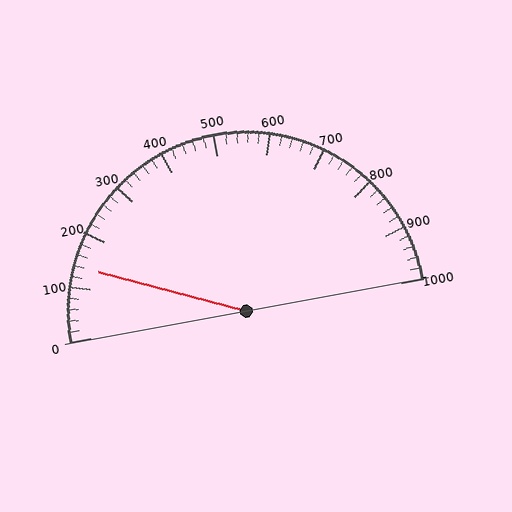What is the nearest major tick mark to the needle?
The nearest major tick mark is 100.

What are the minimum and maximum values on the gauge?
The gauge ranges from 0 to 1000.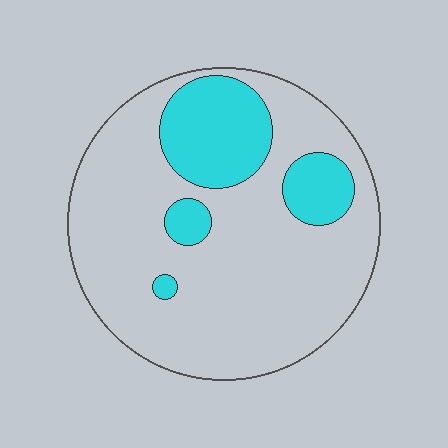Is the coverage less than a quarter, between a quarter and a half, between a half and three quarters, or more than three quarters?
Less than a quarter.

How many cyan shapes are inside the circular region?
4.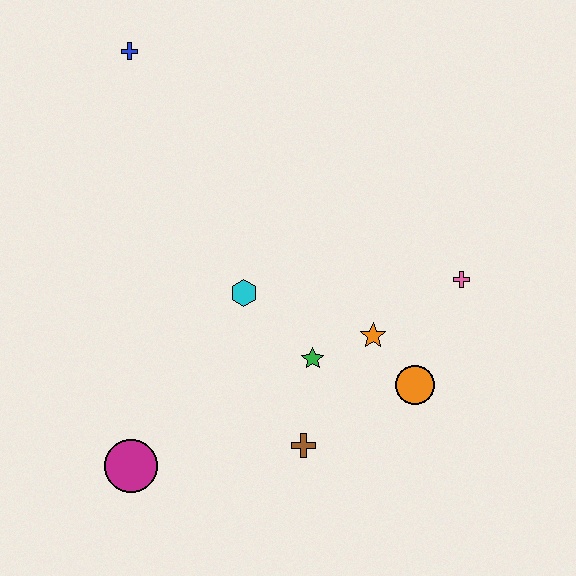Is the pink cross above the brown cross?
Yes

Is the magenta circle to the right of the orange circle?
No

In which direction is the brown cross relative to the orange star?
The brown cross is below the orange star.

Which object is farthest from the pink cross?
The blue cross is farthest from the pink cross.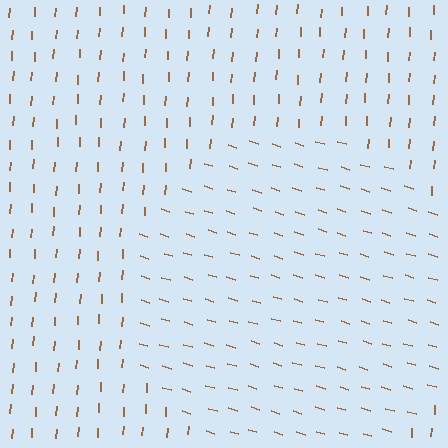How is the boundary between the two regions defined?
The boundary is defined purely by a change in line orientation (approximately 76 degrees difference). All lines are the same color and thickness.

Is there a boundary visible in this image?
Yes, there is a texture boundary formed by a change in line orientation.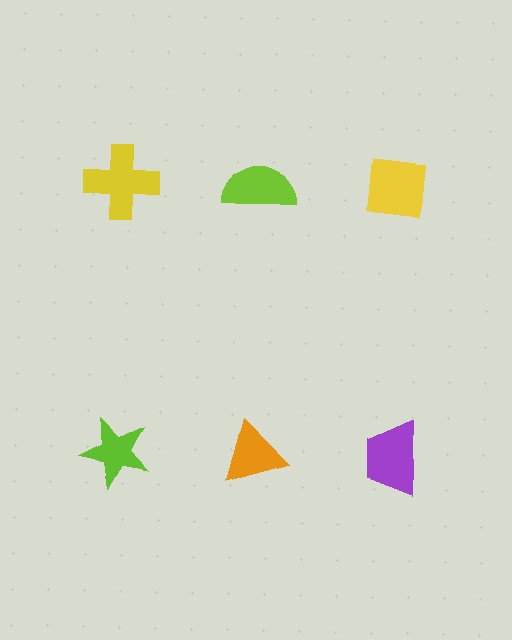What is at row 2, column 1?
A lime star.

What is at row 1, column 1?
A yellow cross.